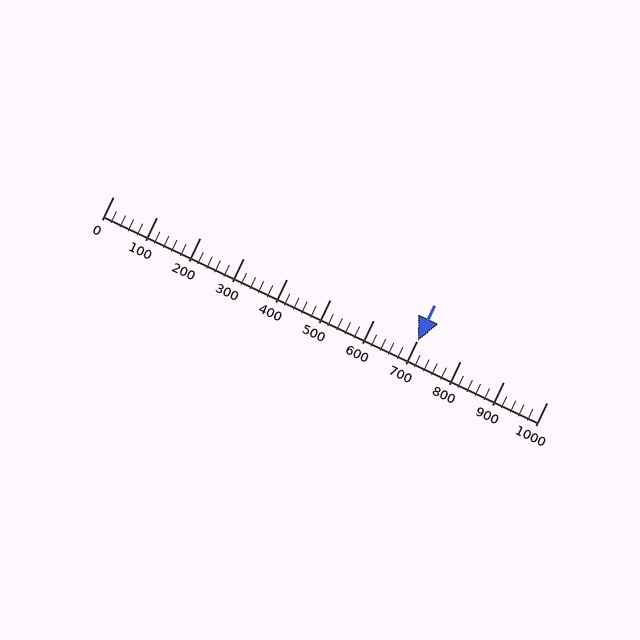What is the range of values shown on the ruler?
The ruler shows values from 0 to 1000.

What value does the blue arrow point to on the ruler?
The blue arrow points to approximately 702.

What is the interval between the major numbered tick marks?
The major tick marks are spaced 100 units apart.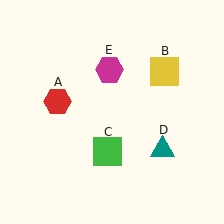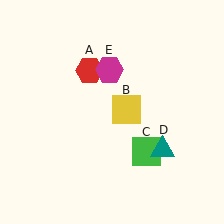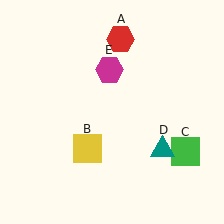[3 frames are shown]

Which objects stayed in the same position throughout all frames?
Teal triangle (object D) and magenta hexagon (object E) remained stationary.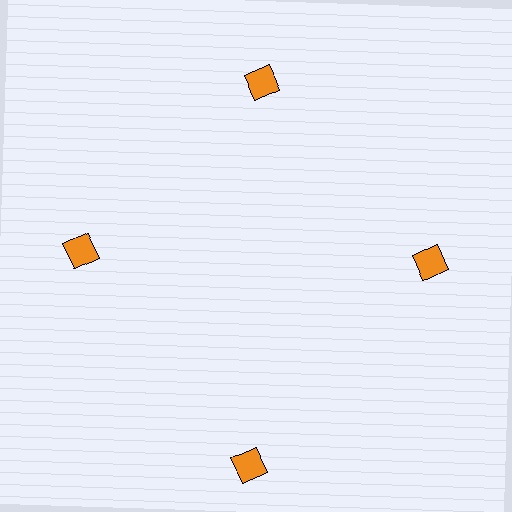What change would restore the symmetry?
The symmetry would be restored by moving it inward, back onto the ring so that all 4 squares sit at equal angles and equal distance from the center.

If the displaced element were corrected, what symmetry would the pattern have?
It would have 4-fold rotational symmetry — the pattern would map onto itself every 90 degrees.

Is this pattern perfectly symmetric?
No. The 4 orange squares are arranged in a ring, but one element near the 6 o'clock position is pushed outward from the center, breaking the 4-fold rotational symmetry.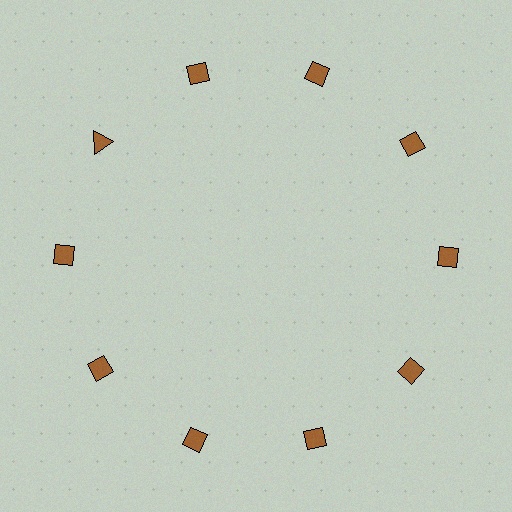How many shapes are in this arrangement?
There are 10 shapes arranged in a ring pattern.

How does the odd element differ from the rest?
It has a different shape: triangle instead of diamond.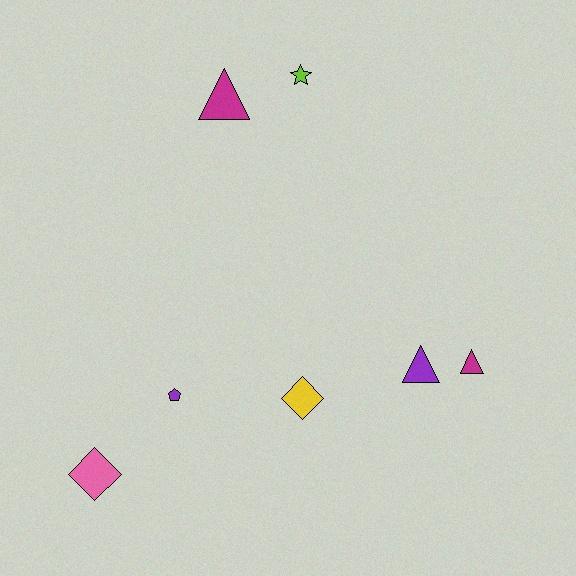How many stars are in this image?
There is 1 star.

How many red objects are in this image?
There are no red objects.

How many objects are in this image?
There are 7 objects.